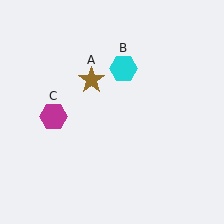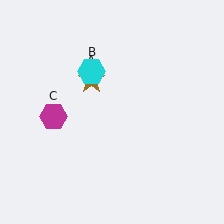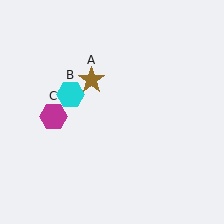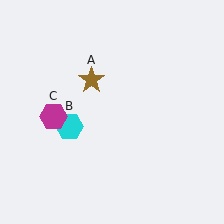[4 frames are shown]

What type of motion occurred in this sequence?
The cyan hexagon (object B) rotated counterclockwise around the center of the scene.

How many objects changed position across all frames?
1 object changed position: cyan hexagon (object B).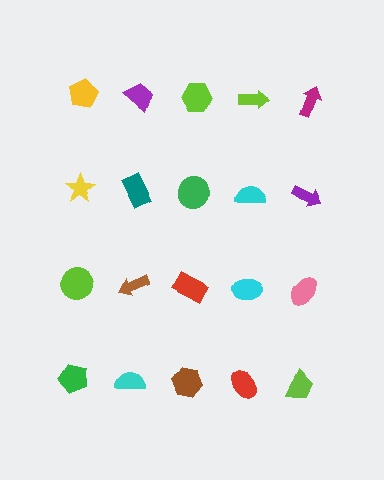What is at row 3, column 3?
A red rectangle.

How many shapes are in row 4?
5 shapes.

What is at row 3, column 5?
A pink ellipse.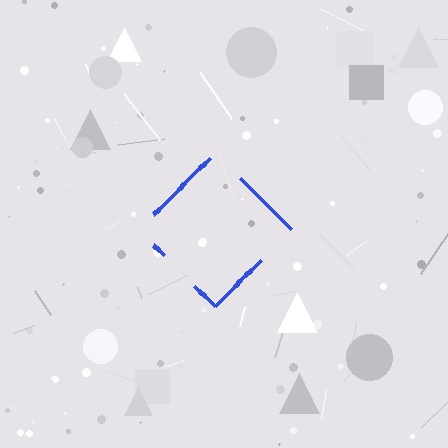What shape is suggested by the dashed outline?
The dashed outline suggests a diamond.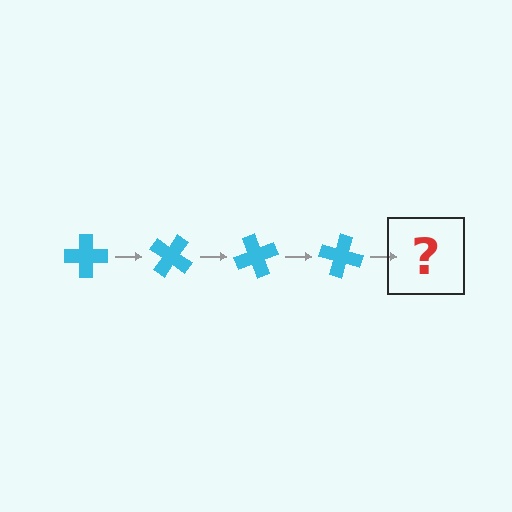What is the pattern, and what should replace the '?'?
The pattern is that the cross rotates 35 degrees each step. The '?' should be a cyan cross rotated 140 degrees.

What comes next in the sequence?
The next element should be a cyan cross rotated 140 degrees.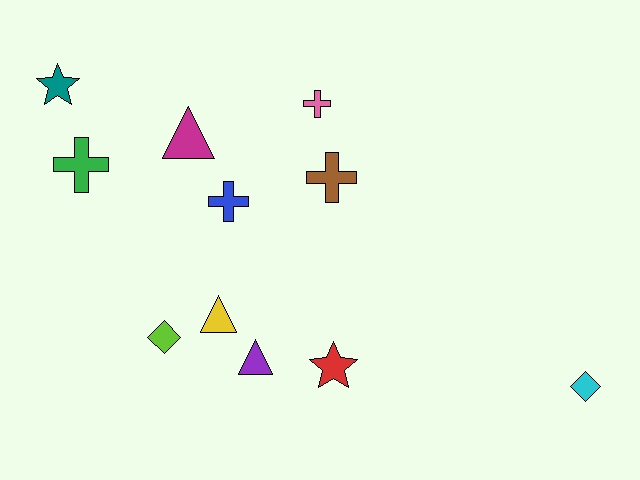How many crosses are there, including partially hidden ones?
There are 4 crosses.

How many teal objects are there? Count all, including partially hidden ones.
There is 1 teal object.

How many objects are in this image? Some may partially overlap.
There are 11 objects.